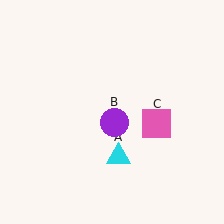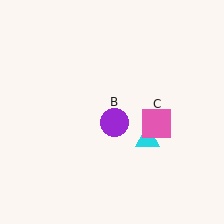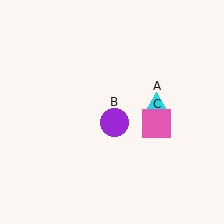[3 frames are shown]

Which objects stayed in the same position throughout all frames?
Purple circle (object B) and pink square (object C) remained stationary.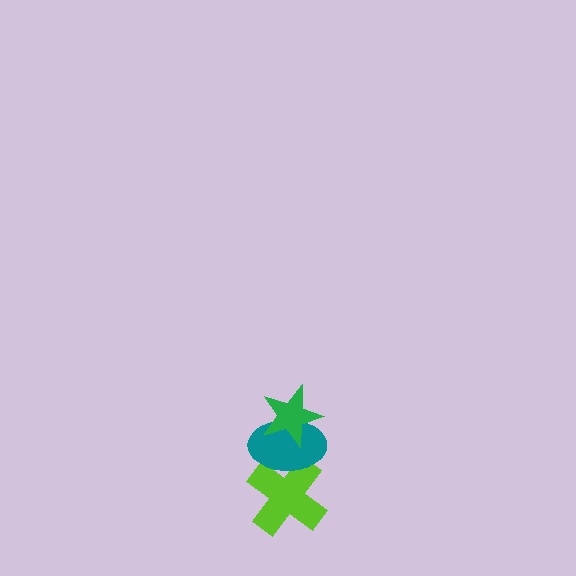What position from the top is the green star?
The green star is 1st from the top.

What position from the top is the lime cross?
The lime cross is 3rd from the top.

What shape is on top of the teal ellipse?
The green star is on top of the teal ellipse.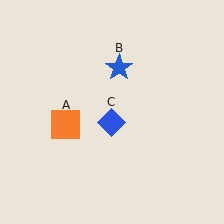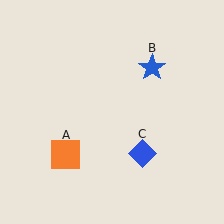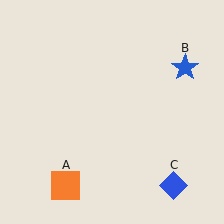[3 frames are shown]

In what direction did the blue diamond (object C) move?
The blue diamond (object C) moved down and to the right.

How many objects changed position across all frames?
3 objects changed position: orange square (object A), blue star (object B), blue diamond (object C).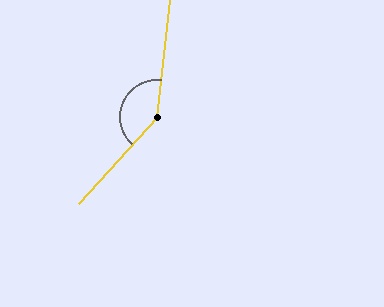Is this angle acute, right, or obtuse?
It is obtuse.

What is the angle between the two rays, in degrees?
Approximately 144 degrees.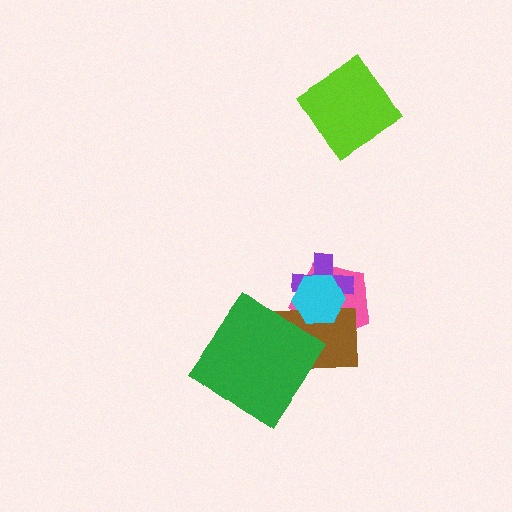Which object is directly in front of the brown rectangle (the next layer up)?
The green diamond is directly in front of the brown rectangle.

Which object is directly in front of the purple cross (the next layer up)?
The brown rectangle is directly in front of the purple cross.